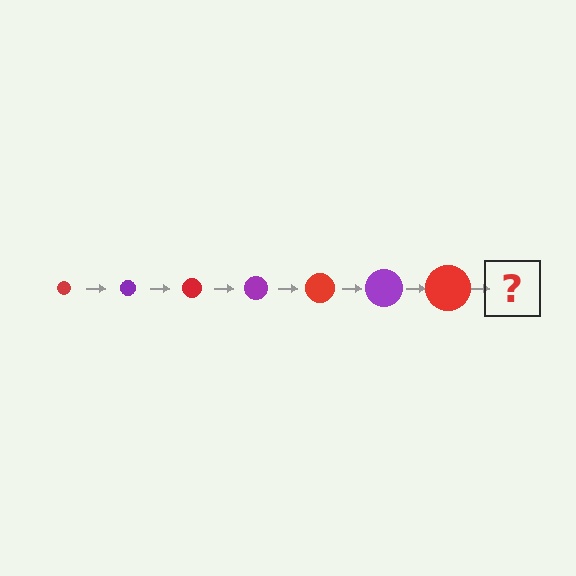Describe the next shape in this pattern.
It should be a purple circle, larger than the previous one.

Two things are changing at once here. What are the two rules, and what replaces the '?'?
The two rules are that the circle grows larger each step and the color cycles through red and purple. The '?' should be a purple circle, larger than the previous one.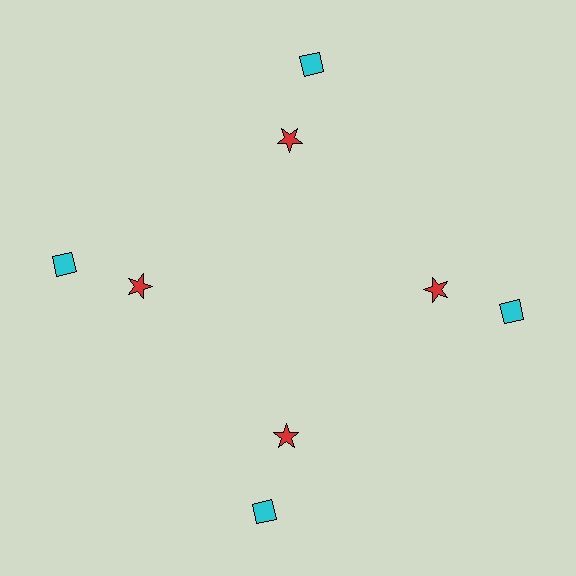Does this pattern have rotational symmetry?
Yes, this pattern has 4-fold rotational symmetry. It looks the same after rotating 90 degrees around the center.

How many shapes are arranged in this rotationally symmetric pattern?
There are 8 shapes, arranged in 4 groups of 2.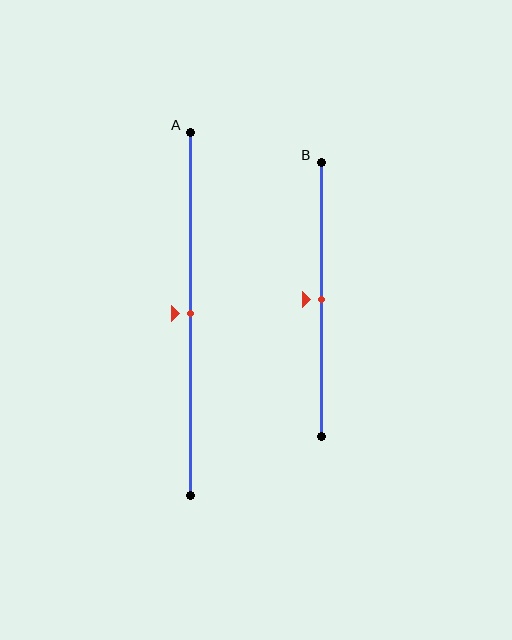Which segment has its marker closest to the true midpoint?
Segment A has its marker closest to the true midpoint.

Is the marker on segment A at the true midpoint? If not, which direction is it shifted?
Yes, the marker on segment A is at the true midpoint.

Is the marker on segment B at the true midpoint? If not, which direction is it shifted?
Yes, the marker on segment B is at the true midpoint.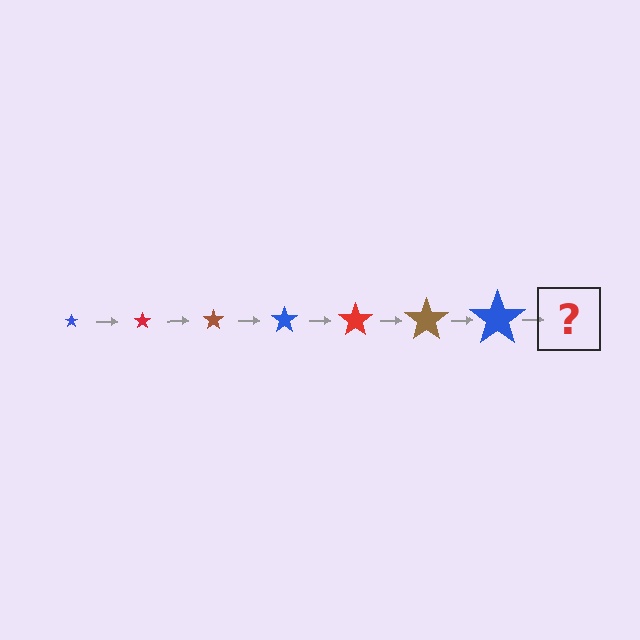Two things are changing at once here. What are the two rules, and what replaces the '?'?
The two rules are that the star grows larger each step and the color cycles through blue, red, and brown. The '?' should be a red star, larger than the previous one.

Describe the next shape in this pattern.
It should be a red star, larger than the previous one.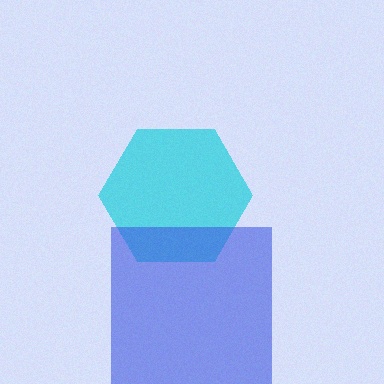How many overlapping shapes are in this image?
There are 2 overlapping shapes in the image.